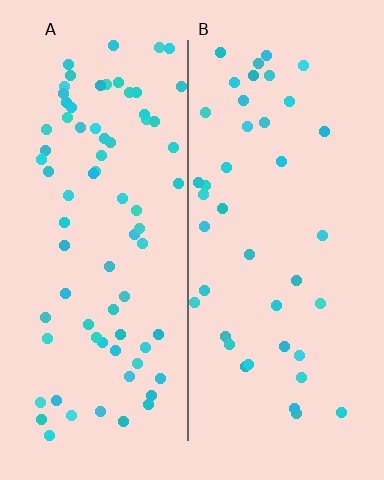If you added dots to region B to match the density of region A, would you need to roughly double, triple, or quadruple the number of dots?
Approximately double.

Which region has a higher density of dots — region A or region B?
A (the left).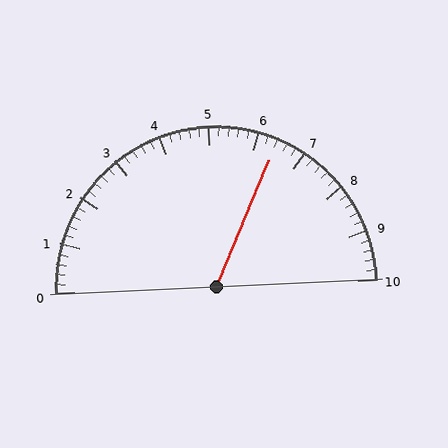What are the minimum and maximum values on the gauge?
The gauge ranges from 0 to 10.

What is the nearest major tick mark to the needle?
The nearest major tick mark is 6.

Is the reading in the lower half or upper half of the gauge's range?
The reading is in the upper half of the range (0 to 10).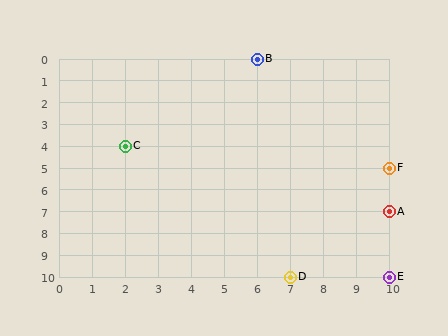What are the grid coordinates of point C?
Point C is at grid coordinates (2, 4).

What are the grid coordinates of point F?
Point F is at grid coordinates (10, 5).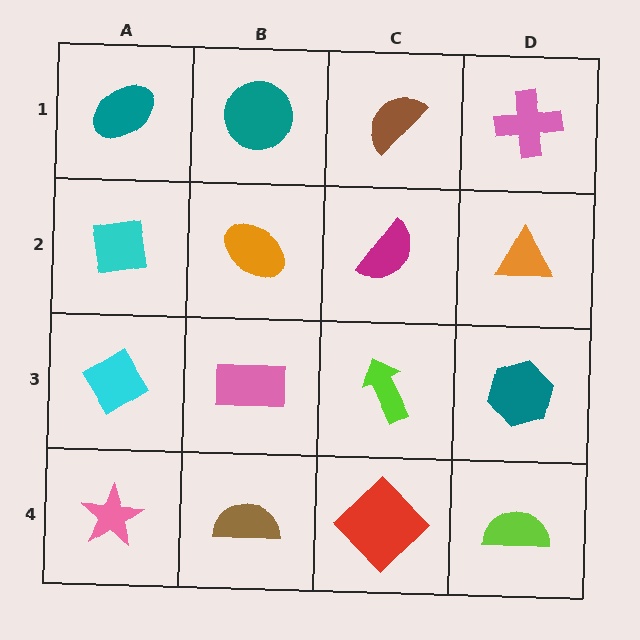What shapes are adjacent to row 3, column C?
A magenta semicircle (row 2, column C), a red diamond (row 4, column C), a pink rectangle (row 3, column B), a teal hexagon (row 3, column D).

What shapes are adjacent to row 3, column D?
An orange triangle (row 2, column D), a lime semicircle (row 4, column D), a lime arrow (row 3, column C).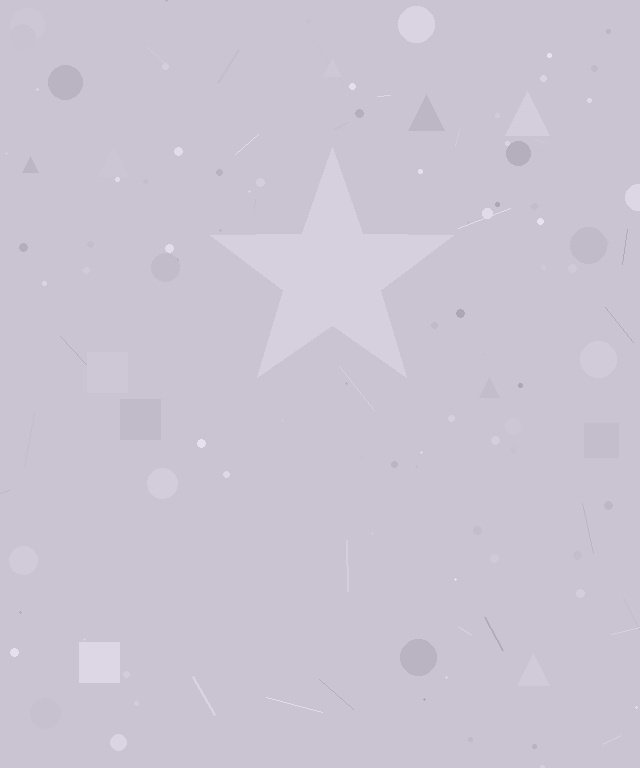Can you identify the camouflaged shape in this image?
The camouflaged shape is a star.